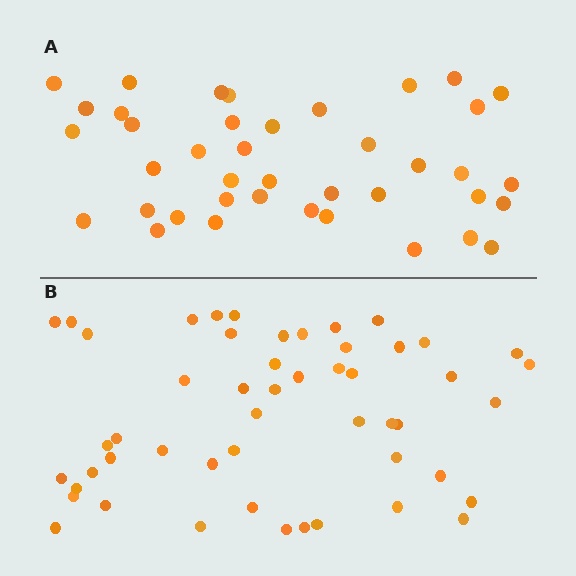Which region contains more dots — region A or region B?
Region B (the bottom region) has more dots.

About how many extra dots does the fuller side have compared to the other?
Region B has roughly 12 or so more dots than region A.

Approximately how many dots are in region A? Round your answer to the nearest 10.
About 40 dots.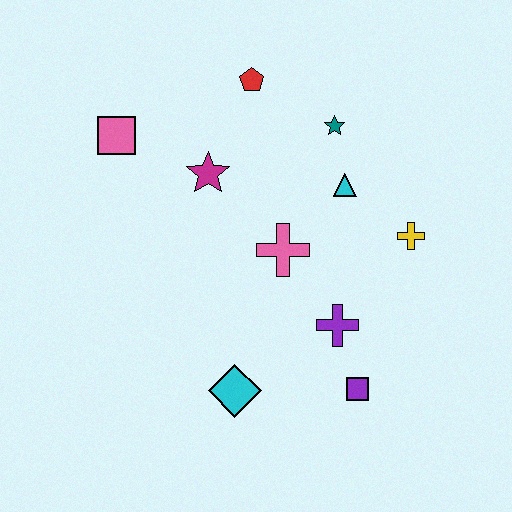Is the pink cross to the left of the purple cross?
Yes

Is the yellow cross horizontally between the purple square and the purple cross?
No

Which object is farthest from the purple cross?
The pink square is farthest from the purple cross.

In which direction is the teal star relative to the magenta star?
The teal star is to the right of the magenta star.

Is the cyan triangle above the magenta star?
No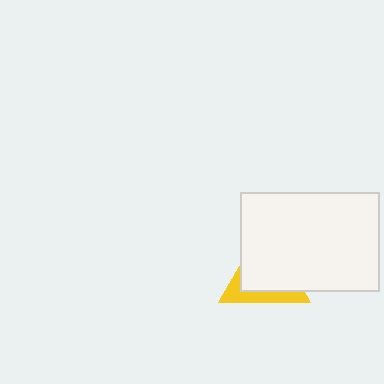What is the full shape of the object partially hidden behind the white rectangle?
The partially hidden object is a yellow triangle.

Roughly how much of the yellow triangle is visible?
A small part of it is visible (roughly 33%).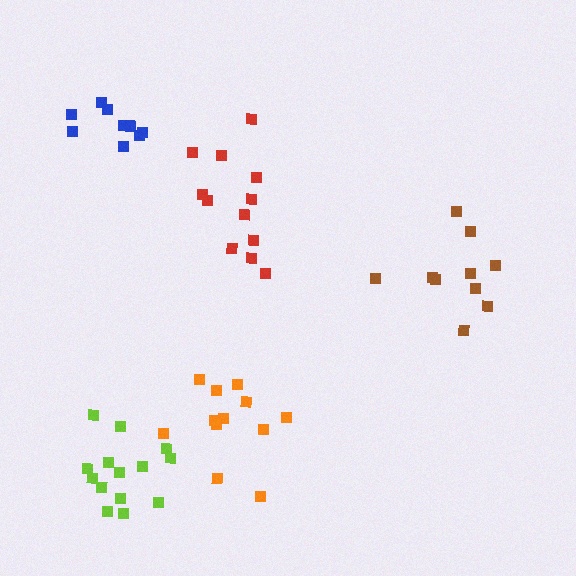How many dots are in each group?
Group 1: 14 dots, Group 2: 12 dots, Group 3: 10 dots, Group 4: 10 dots, Group 5: 12 dots (58 total).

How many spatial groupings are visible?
There are 5 spatial groupings.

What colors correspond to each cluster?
The clusters are colored: lime, red, brown, blue, orange.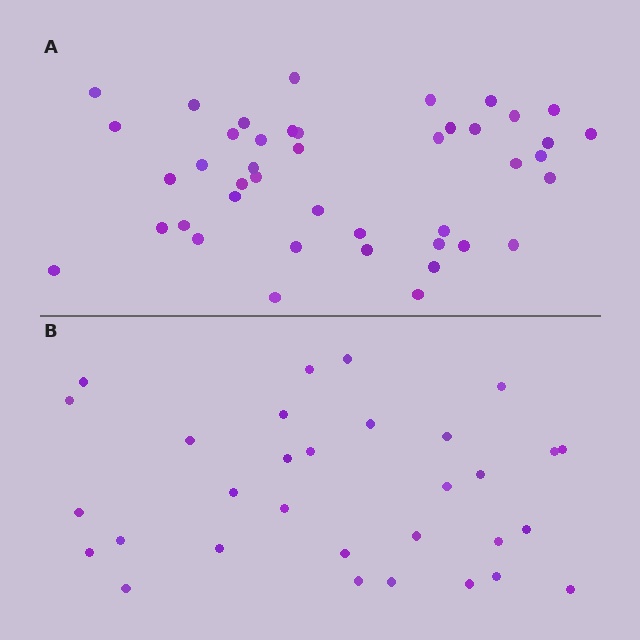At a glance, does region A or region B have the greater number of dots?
Region A (the top region) has more dots.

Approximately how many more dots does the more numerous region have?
Region A has roughly 12 or so more dots than region B.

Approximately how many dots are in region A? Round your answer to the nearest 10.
About 40 dots. (The exact count is 43, which rounds to 40.)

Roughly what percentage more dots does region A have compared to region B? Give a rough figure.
About 40% more.